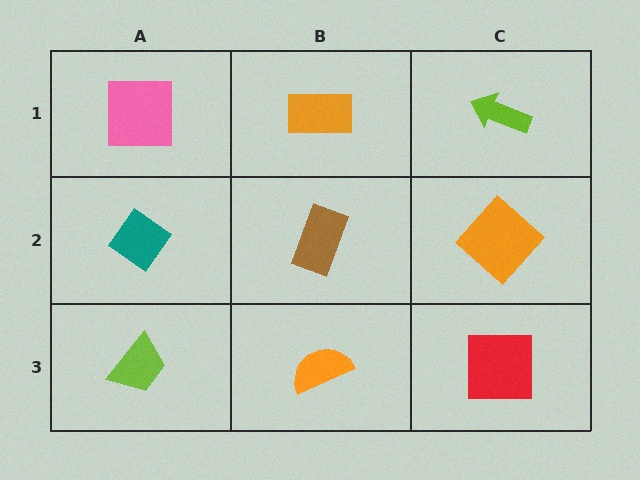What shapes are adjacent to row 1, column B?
A brown rectangle (row 2, column B), a pink square (row 1, column A), a lime arrow (row 1, column C).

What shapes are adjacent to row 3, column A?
A teal diamond (row 2, column A), an orange semicircle (row 3, column B).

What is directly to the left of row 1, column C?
An orange rectangle.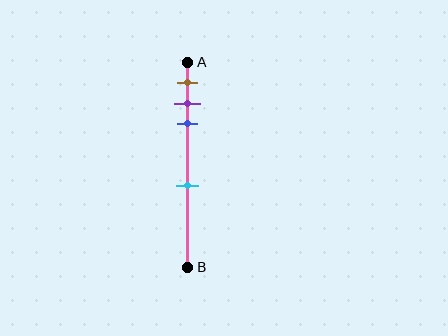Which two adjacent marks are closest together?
The purple and blue marks are the closest adjacent pair.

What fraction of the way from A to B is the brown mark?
The brown mark is approximately 10% (0.1) of the way from A to B.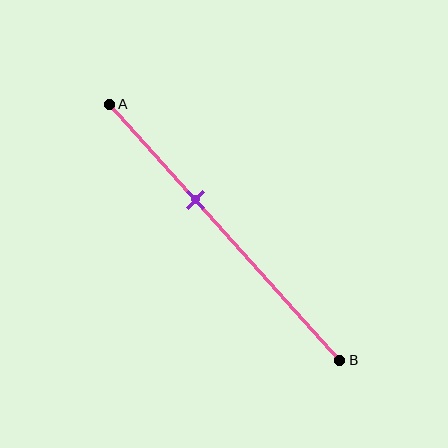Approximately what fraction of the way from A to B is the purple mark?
The purple mark is approximately 35% of the way from A to B.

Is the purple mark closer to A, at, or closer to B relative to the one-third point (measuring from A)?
The purple mark is closer to point B than the one-third point of segment AB.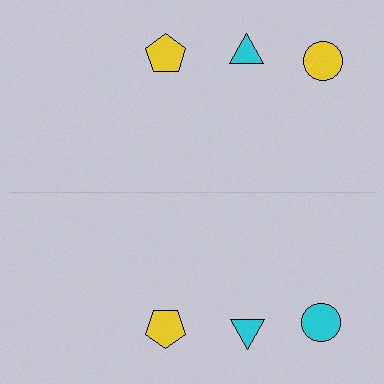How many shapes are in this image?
There are 6 shapes in this image.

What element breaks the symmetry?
The cyan circle on the bottom side breaks the symmetry — its mirror counterpart is yellow.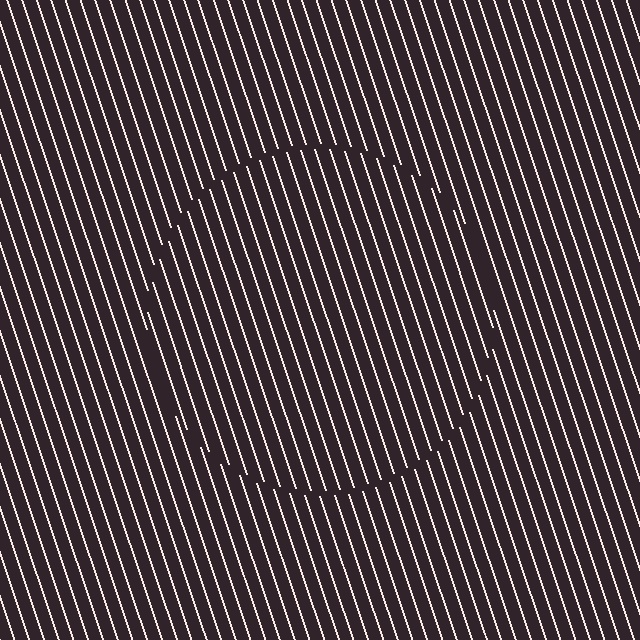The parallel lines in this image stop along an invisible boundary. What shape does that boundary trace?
An illusory circle. The interior of the shape contains the same grating, shifted by half a period — the contour is defined by the phase discontinuity where line-ends from the inner and outer gratings abut.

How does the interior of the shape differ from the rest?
The interior of the shape contains the same grating, shifted by half a period — the contour is defined by the phase discontinuity where line-ends from the inner and outer gratings abut.